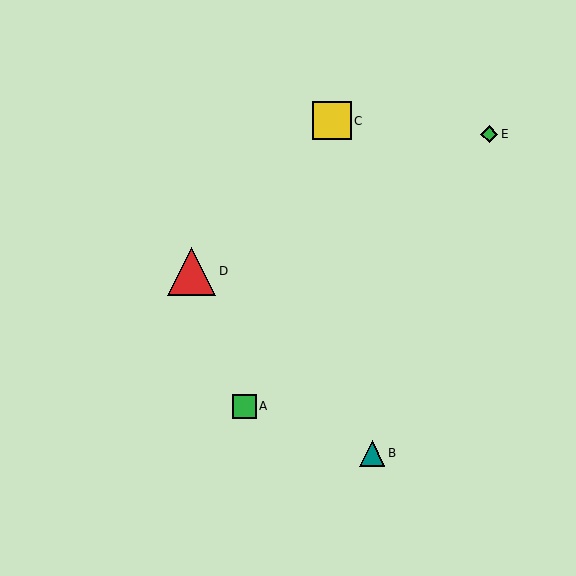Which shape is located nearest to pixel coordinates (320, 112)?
The yellow square (labeled C) at (332, 121) is nearest to that location.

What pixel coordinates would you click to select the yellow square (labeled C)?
Click at (332, 121) to select the yellow square C.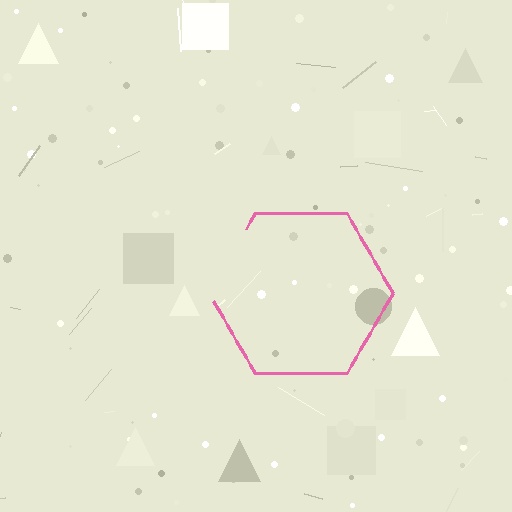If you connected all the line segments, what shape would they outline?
They would outline a hexagon.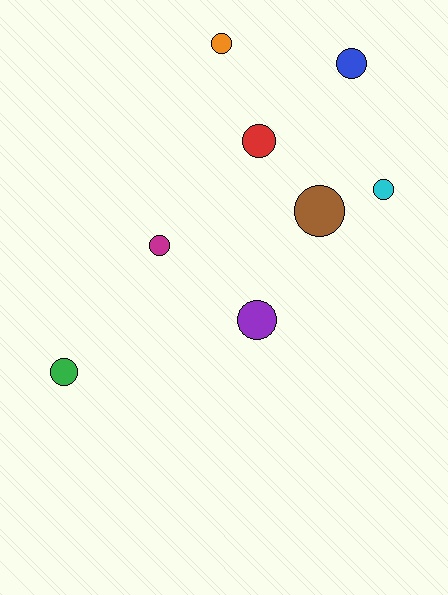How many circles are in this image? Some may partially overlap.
There are 8 circles.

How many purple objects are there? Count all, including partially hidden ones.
There is 1 purple object.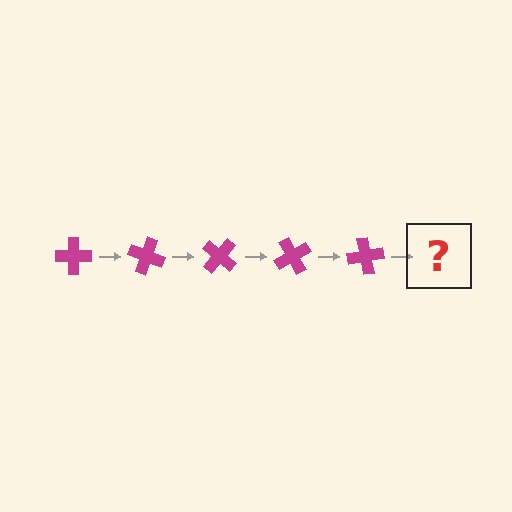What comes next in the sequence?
The next element should be a magenta cross rotated 100 degrees.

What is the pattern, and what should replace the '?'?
The pattern is that the cross rotates 20 degrees each step. The '?' should be a magenta cross rotated 100 degrees.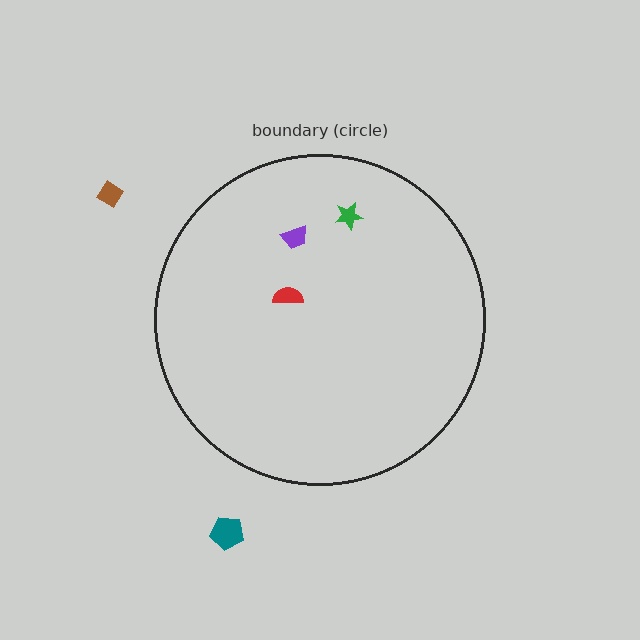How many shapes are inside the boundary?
3 inside, 2 outside.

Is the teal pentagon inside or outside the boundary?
Outside.